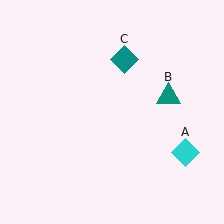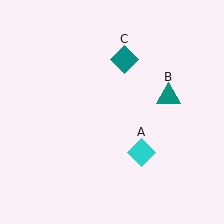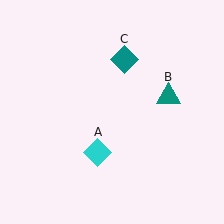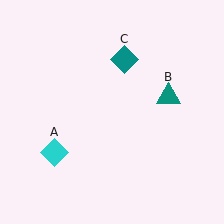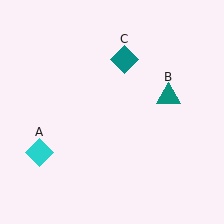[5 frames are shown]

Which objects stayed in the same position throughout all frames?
Teal triangle (object B) and teal diamond (object C) remained stationary.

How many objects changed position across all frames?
1 object changed position: cyan diamond (object A).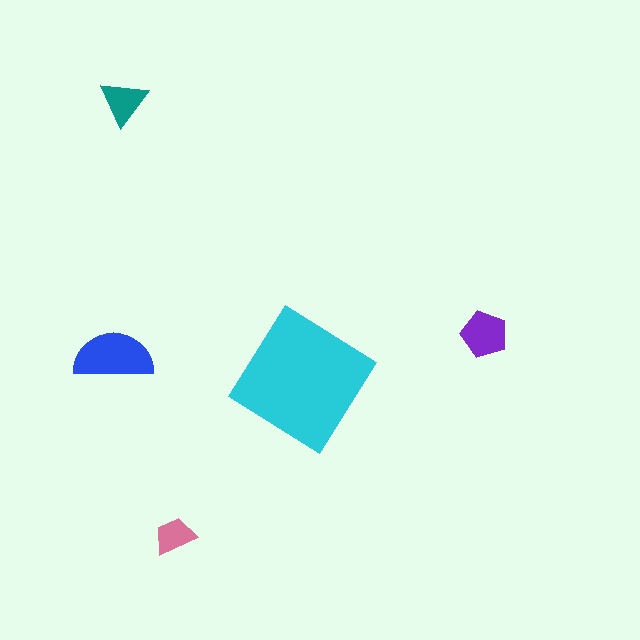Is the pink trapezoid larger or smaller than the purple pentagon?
Smaller.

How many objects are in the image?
There are 5 objects in the image.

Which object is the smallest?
The pink trapezoid.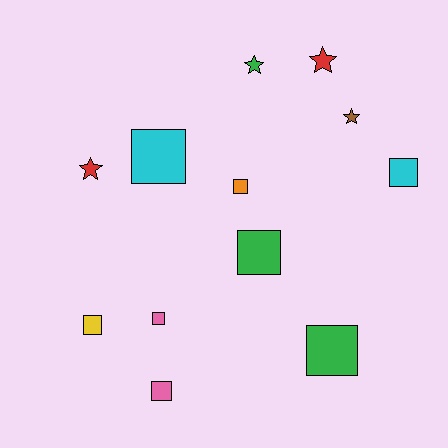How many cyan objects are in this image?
There are 2 cyan objects.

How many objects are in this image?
There are 12 objects.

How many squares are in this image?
There are 8 squares.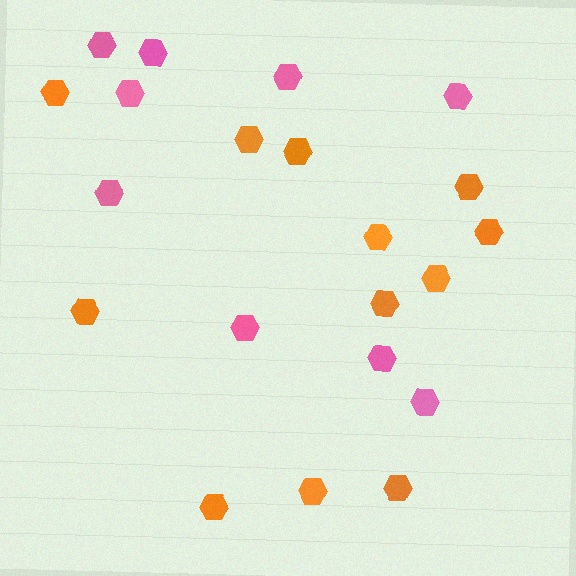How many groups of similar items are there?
There are 2 groups: one group of pink hexagons (9) and one group of orange hexagons (12).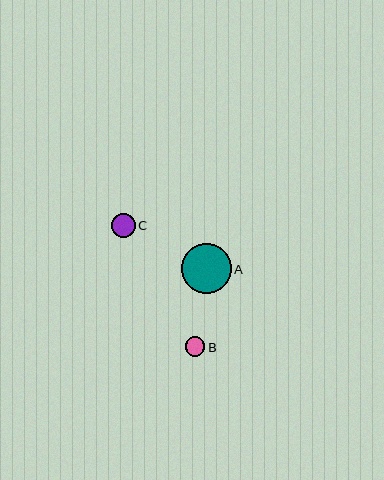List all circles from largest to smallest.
From largest to smallest: A, C, B.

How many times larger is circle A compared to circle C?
Circle A is approximately 2.1 times the size of circle C.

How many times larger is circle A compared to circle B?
Circle A is approximately 2.6 times the size of circle B.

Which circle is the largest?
Circle A is the largest with a size of approximately 50 pixels.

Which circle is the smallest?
Circle B is the smallest with a size of approximately 19 pixels.